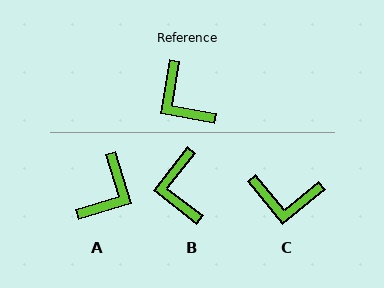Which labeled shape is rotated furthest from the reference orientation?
A, about 117 degrees away.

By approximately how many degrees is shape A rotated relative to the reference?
Approximately 117 degrees counter-clockwise.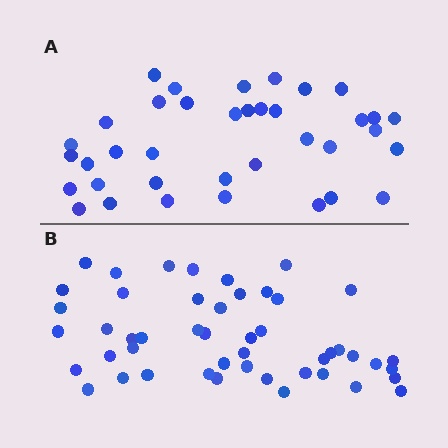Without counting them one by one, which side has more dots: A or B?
Region B (the bottom region) has more dots.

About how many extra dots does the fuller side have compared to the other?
Region B has roughly 12 or so more dots than region A.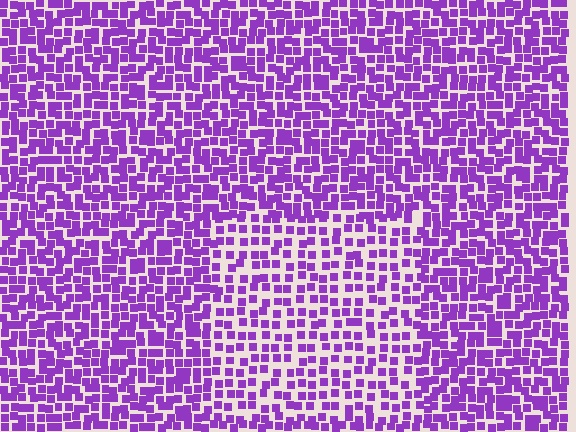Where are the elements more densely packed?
The elements are more densely packed outside the rectangle boundary.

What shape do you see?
I see a rectangle.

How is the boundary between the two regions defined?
The boundary is defined by a change in element density (approximately 1.7x ratio). All elements are the same color, size, and shape.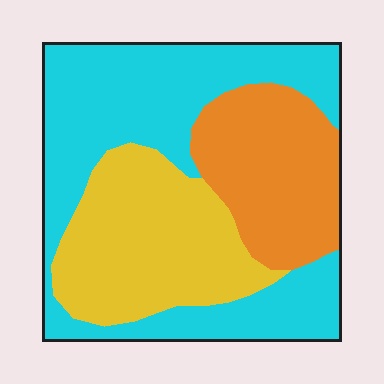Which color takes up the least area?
Orange, at roughly 25%.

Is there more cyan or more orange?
Cyan.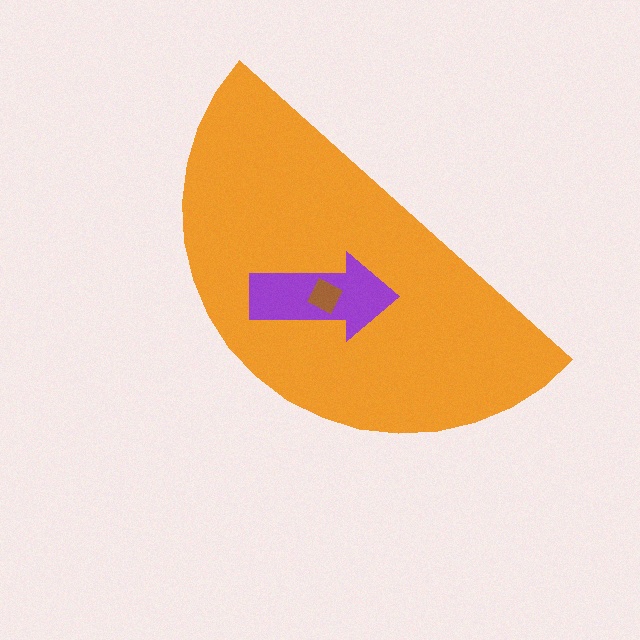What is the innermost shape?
The brown diamond.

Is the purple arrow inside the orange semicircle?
Yes.